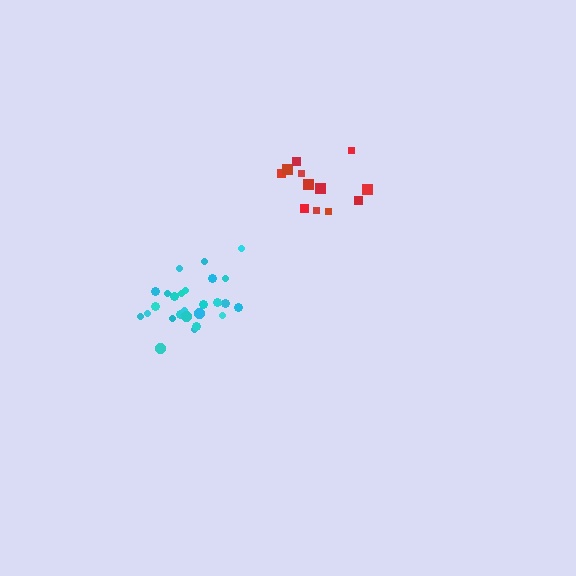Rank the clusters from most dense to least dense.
cyan, red.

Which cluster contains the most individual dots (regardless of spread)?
Cyan (26).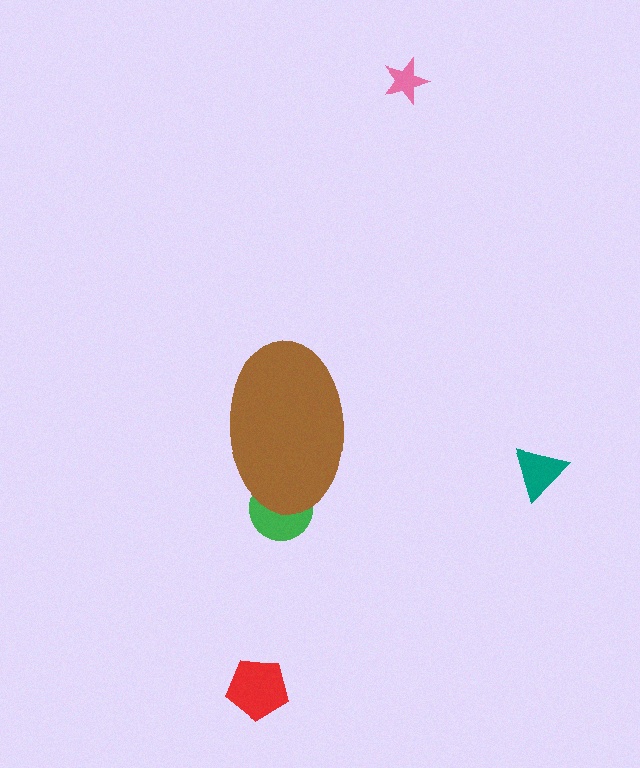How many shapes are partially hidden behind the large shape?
1 shape is partially hidden.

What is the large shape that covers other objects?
A brown ellipse.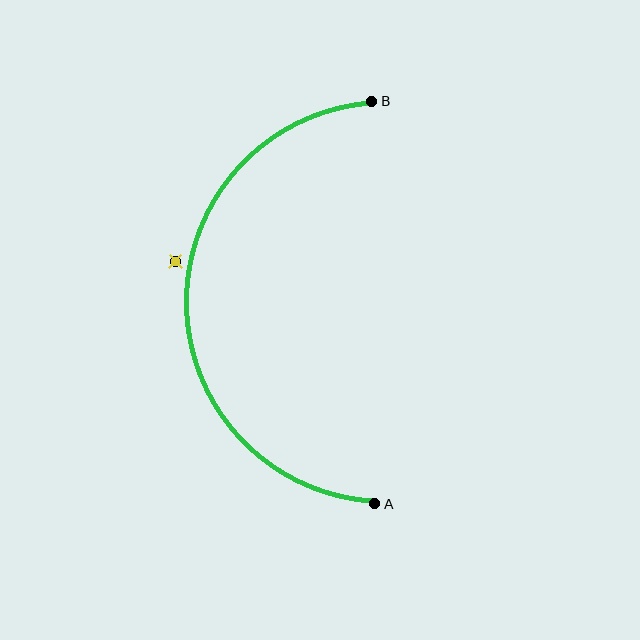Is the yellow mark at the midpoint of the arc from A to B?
No — the yellow mark does not lie on the arc at all. It sits slightly outside the curve.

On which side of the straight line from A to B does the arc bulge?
The arc bulges to the left of the straight line connecting A and B.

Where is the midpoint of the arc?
The arc midpoint is the point on the curve farthest from the straight line joining A and B. It sits to the left of that line.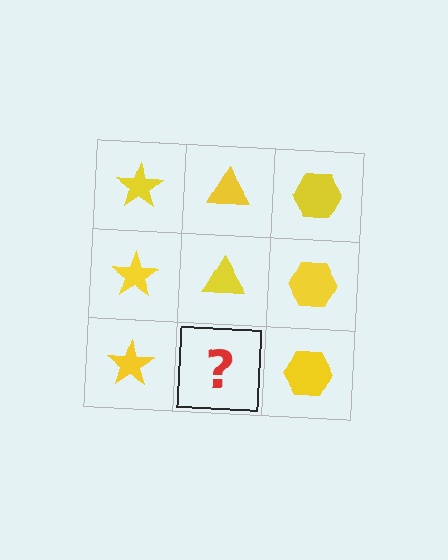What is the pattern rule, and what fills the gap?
The rule is that each column has a consistent shape. The gap should be filled with a yellow triangle.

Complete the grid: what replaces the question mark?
The question mark should be replaced with a yellow triangle.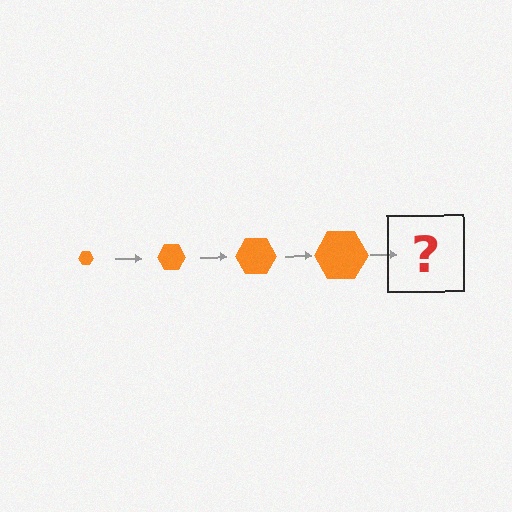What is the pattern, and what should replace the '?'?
The pattern is that the hexagon gets progressively larger each step. The '?' should be an orange hexagon, larger than the previous one.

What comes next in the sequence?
The next element should be an orange hexagon, larger than the previous one.